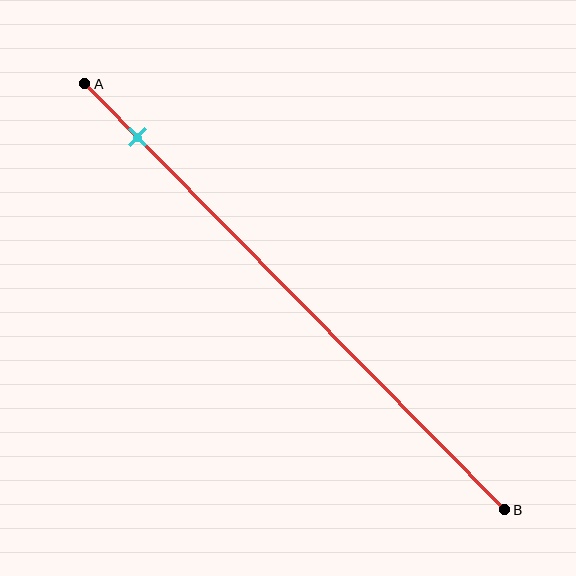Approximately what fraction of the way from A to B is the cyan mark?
The cyan mark is approximately 15% of the way from A to B.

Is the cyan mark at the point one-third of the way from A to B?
No, the mark is at about 15% from A, not at the 33% one-third point.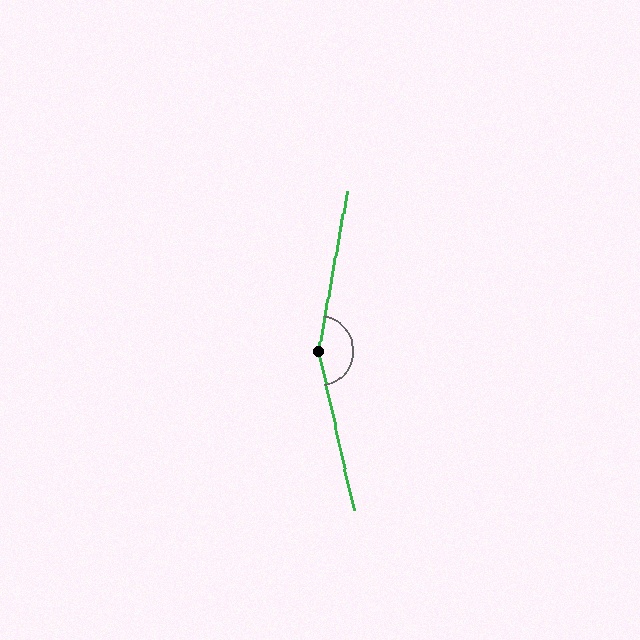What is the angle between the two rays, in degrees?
Approximately 157 degrees.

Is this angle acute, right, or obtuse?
It is obtuse.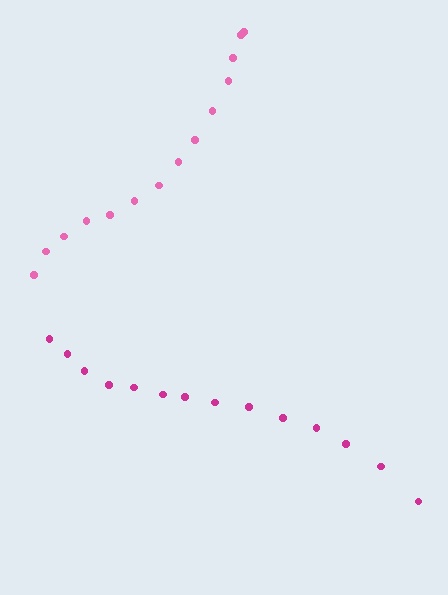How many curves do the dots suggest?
There are 2 distinct paths.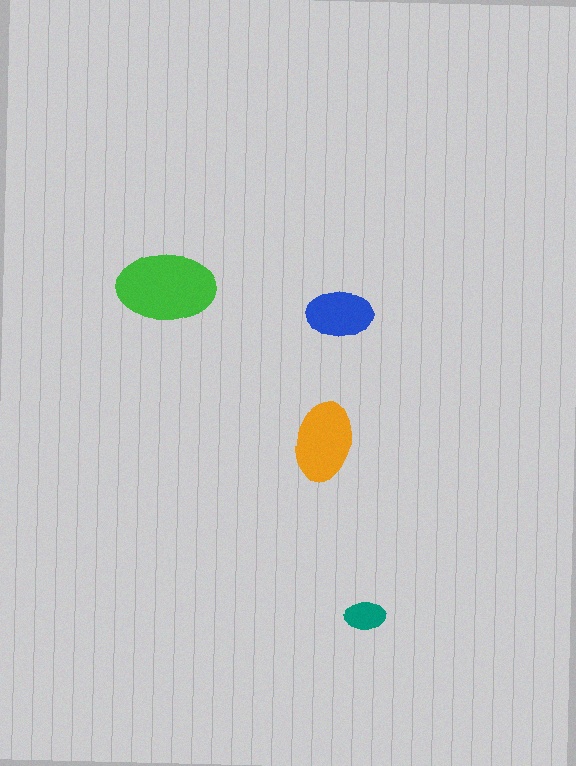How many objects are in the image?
There are 4 objects in the image.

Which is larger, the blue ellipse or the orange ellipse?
The orange one.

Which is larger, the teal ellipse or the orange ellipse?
The orange one.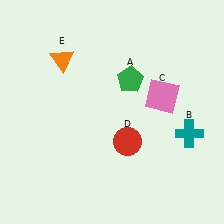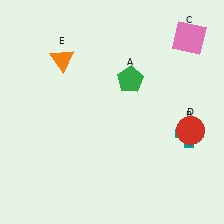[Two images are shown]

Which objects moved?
The objects that moved are: the pink square (C), the red circle (D).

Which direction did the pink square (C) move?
The pink square (C) moved up.